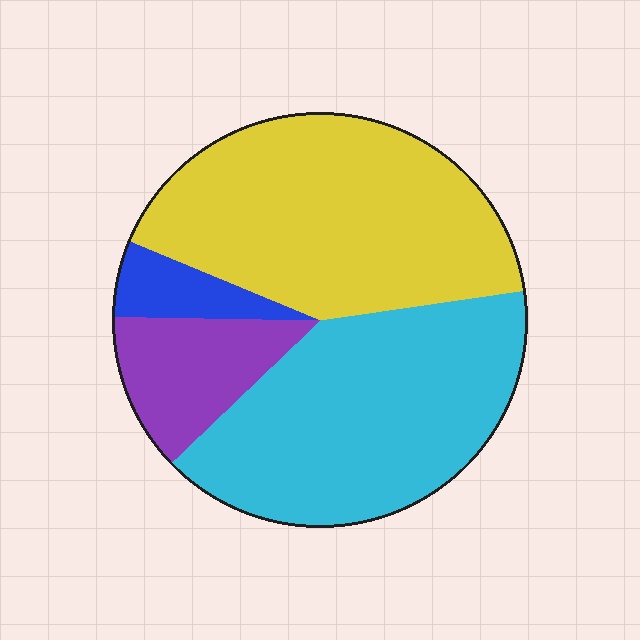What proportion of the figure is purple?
Purple takes up about one eighth (1/8) of the figure.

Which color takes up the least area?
Blue, at roughly 5%.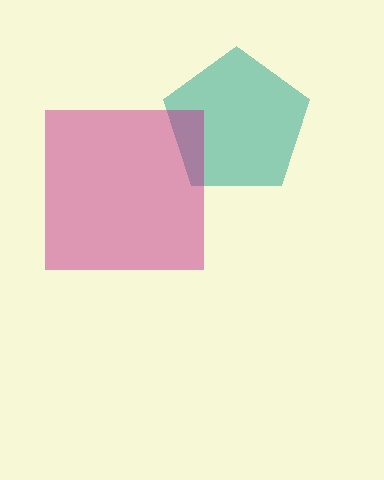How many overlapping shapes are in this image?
There are 2 overlapping shapes in the image.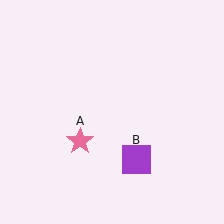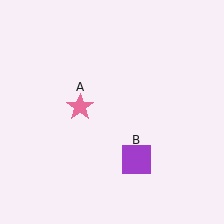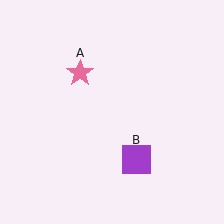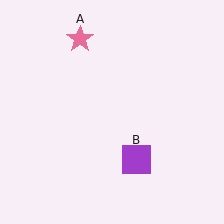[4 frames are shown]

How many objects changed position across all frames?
1 object changed position: pink star (object A).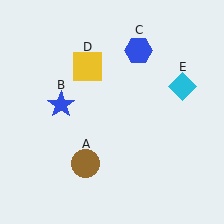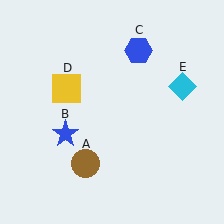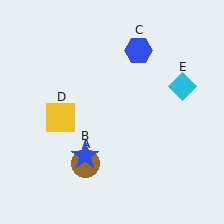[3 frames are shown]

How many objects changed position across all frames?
2 objects changed position: blue star (object B), yellow square (object D).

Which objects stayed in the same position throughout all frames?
Brown circle (object A) and blue hexagon (object C) and cyan diamond (object E) remained stationary.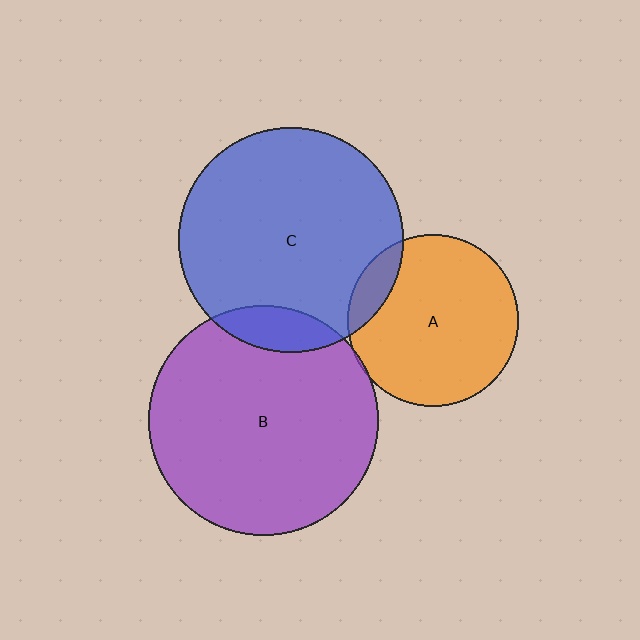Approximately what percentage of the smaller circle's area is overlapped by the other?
Approximately 10%.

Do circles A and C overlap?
Yes.